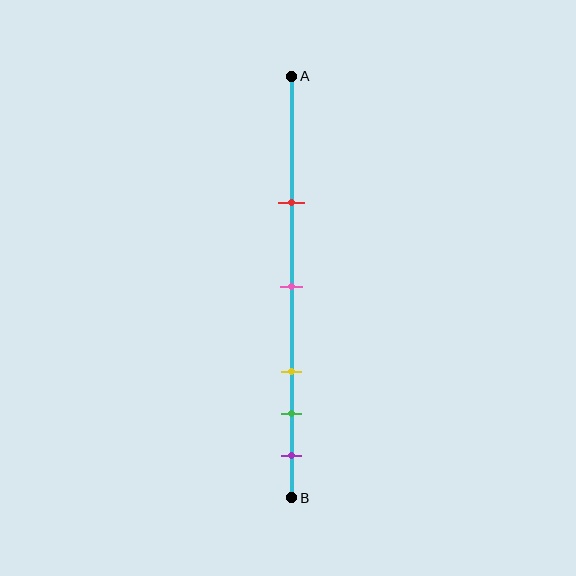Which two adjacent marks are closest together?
The green and purple marks are the closest adjacent pair.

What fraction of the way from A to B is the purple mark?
The purple mark is approximately 90% (0.9) of the way from A to B.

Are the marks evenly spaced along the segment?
No, the marks are not evenly spaced.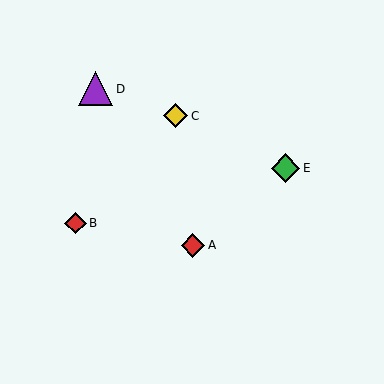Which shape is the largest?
The purple triangle (labeled D) is the largest.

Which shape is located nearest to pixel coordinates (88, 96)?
The purple triangle (labeled D) at (96, 89) is nearest to that location.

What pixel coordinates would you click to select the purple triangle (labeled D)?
Click at (96, 89) to select the purple triangle D.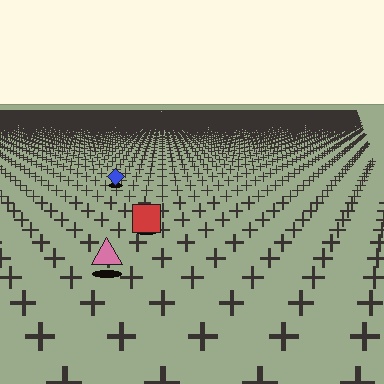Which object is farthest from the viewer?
The blue diamond is farthest from the viewer. It appears smaller and the ground texture around it is denser.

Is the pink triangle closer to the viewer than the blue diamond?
Yes. The pink triangle is closer — you can tell from the texture gradient: the ground texture is coarser near it.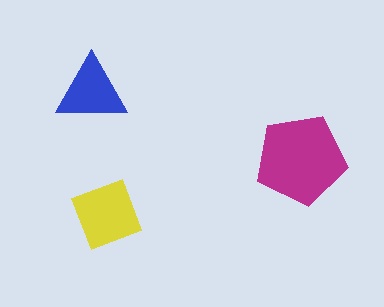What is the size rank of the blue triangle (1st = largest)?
3rd.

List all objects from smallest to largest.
The blue triangle, the yellow square, the magenta pentagon.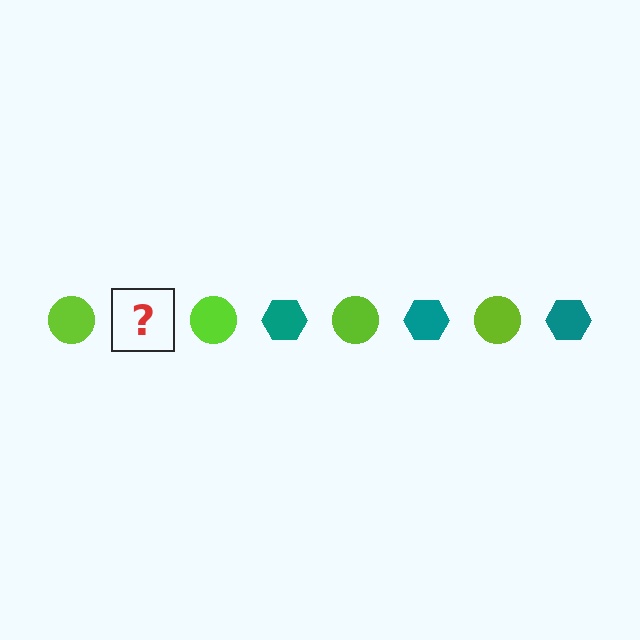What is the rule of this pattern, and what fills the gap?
The rule is that the pattern alternates between lime circle and teal hexagon. The gap should be filled with a teal hexagon.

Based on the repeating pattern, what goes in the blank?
The blank should be a teal hexagon.